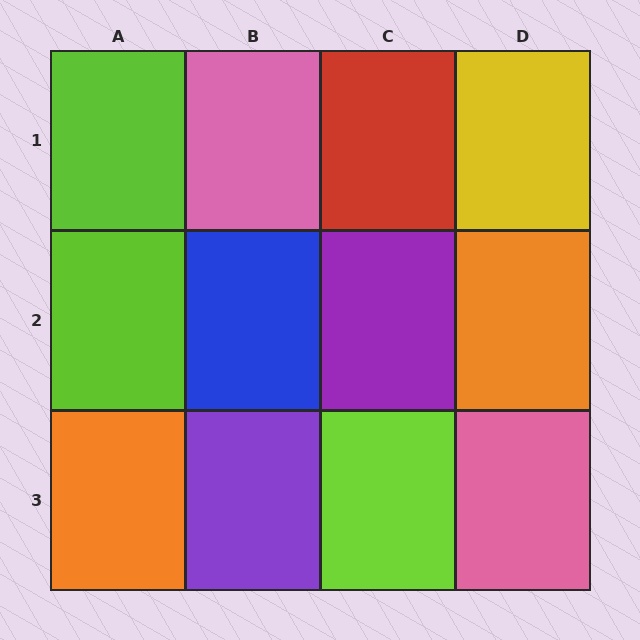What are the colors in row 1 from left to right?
Lime, pink, red, yellow.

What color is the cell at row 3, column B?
Purple.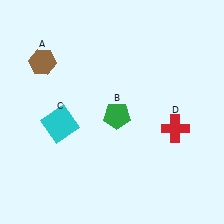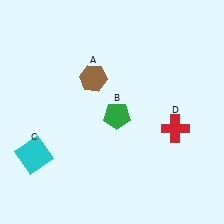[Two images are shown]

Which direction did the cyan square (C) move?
The cyan square (C) moved down.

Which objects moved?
The objects that moved are: the brown hexagon (A), the cyan square (C).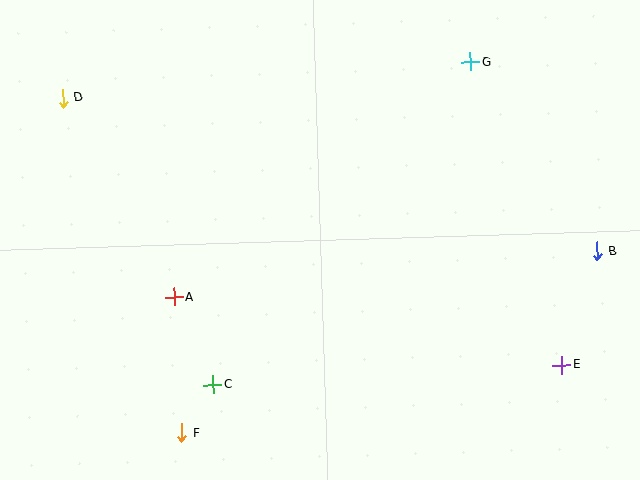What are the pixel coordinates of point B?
Point B is at (597, 251).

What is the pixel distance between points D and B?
The distance between D and B is 556 pixels.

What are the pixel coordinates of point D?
Point D is at (63, 98).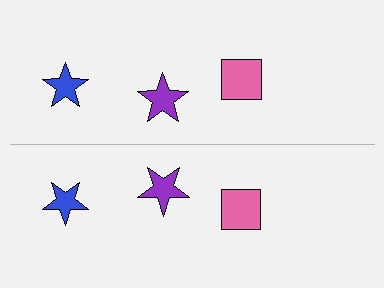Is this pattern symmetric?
Yes, this pattern has bilateral (reflection) symmetry.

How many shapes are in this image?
There are 6 shapes in this image.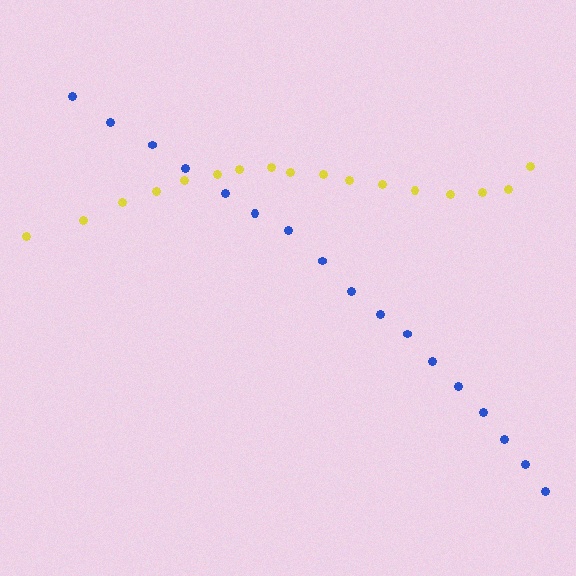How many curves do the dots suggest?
There are 2 distinct paths.